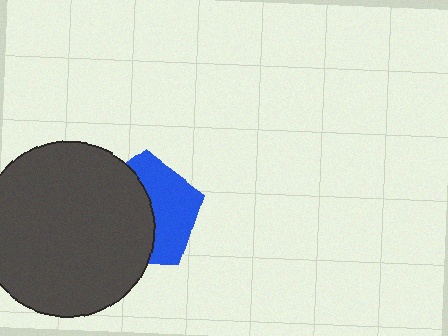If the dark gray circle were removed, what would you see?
You would see the complete blue pentagon.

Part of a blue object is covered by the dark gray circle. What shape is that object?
It is a pentagon.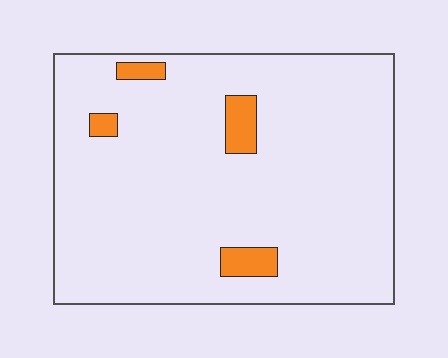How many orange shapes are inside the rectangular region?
4.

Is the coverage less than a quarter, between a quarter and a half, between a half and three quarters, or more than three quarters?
Less than a quarter.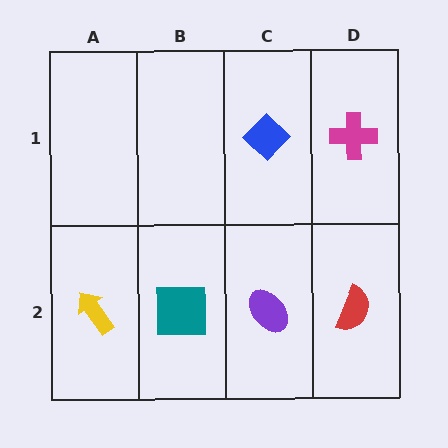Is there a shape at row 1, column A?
No, that cell is empty.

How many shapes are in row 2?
4 shapes.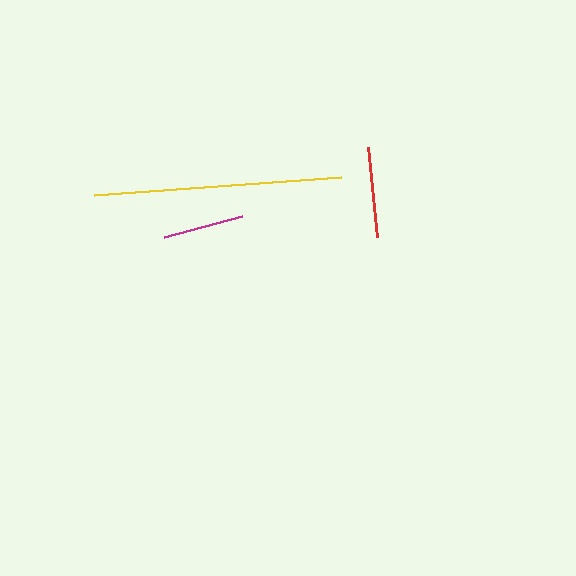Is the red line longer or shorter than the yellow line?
The yellow line is longer than the red line.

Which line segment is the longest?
The yellow line is the longest at approximately 247 pixels.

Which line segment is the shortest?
The magenta line is the shortest at approximately 81 pixels.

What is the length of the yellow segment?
The yellow segment is approximately 247 pixels long.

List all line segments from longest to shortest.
From longest to shortest: yellow, red, magenta.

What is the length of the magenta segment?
The magenta segment is approximately 81 pixels long.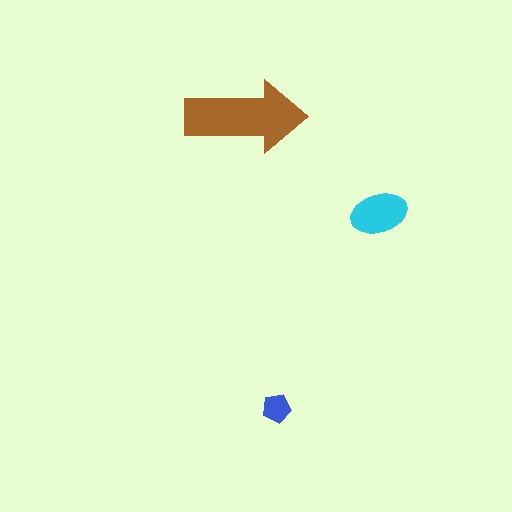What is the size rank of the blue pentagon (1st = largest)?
3rd.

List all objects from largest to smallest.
The brown arrow, the cyan ellipse, the blue pentagon.